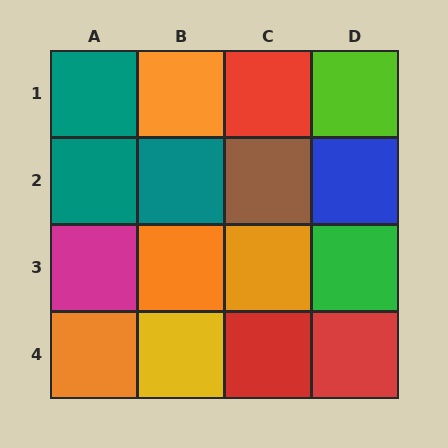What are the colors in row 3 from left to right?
Magenta, orange, orange, green.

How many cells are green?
1 cell is green.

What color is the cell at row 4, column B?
Yellow.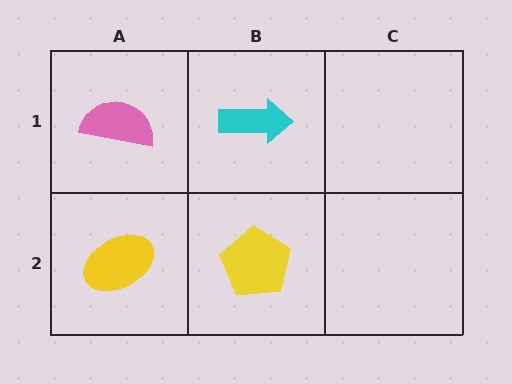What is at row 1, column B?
A cyan arrow.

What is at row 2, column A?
A yellow ellipse.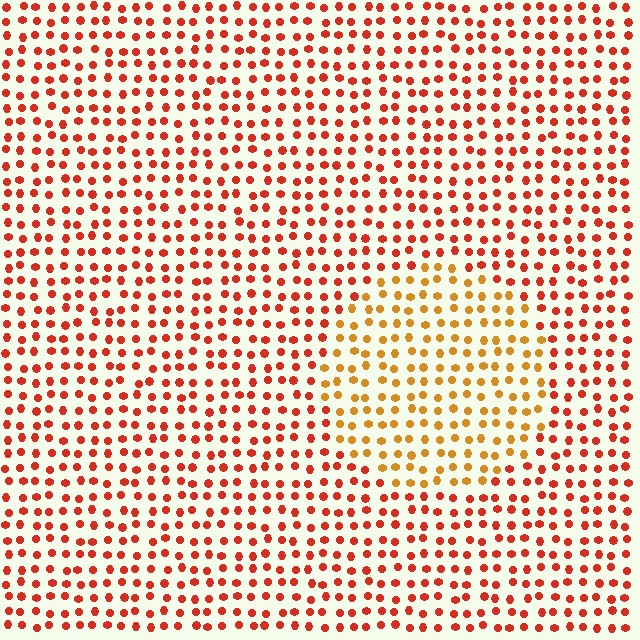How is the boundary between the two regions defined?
The boundary is defined purely by a slight shift in hue (about 33 degrees). Spacing, size, and orientation are identical on both sides.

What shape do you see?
I see a circle.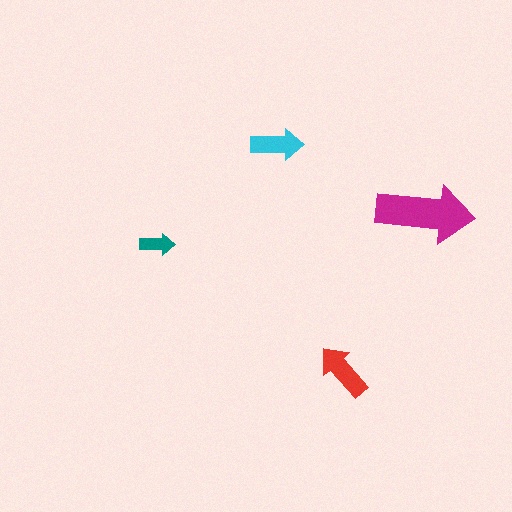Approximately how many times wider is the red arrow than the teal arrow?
About 1.5 times wider.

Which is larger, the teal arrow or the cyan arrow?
The cyan one.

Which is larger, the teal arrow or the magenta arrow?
The magenta one.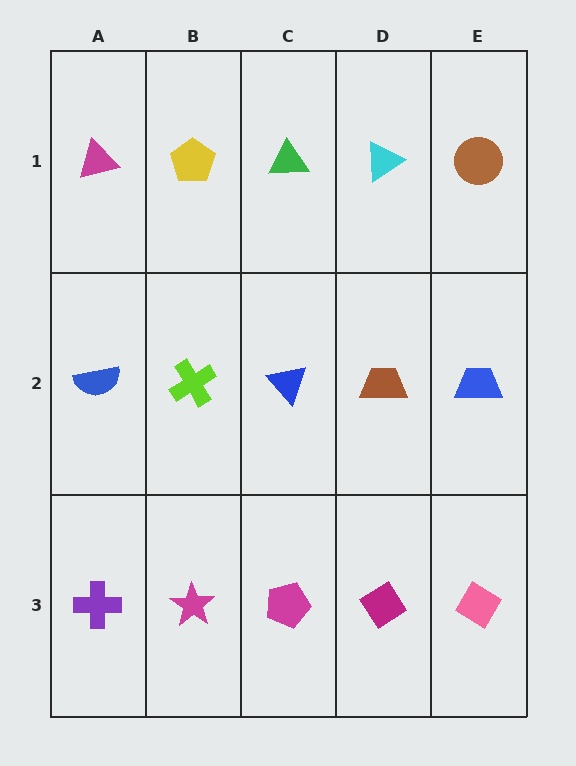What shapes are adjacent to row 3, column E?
A blue trapezoid (row 2, column E), a magenta diamond (row 3, column D).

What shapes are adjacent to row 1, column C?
A blue triangle (row 2, column C), a yellow pentagon (row 1, column B), a cyan triangle (row 1, column D).